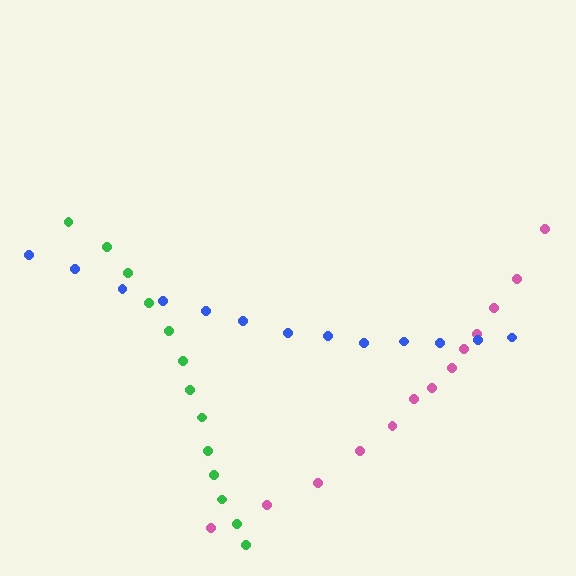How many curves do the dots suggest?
There are 3 distinct paths.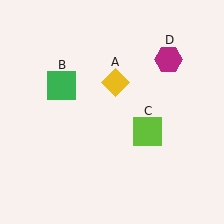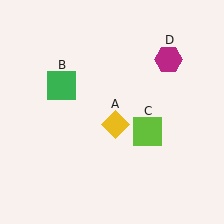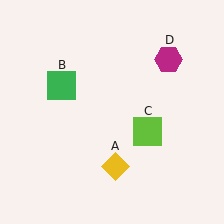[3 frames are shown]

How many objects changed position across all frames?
1 object changed position: yellow diamond (object A).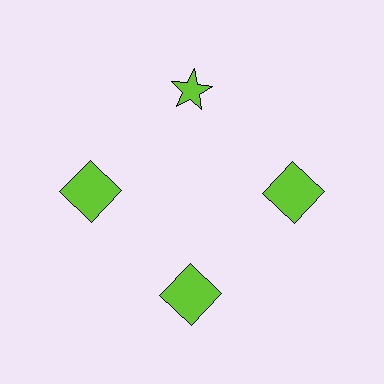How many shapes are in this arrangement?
There are 4 shapes arranged in a ring pattern.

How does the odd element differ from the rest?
It has a different shape: star instead of square.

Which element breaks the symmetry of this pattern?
The lime star at roughly the 12 o'clock position breaks the symmetry. All other shapes are lime squares.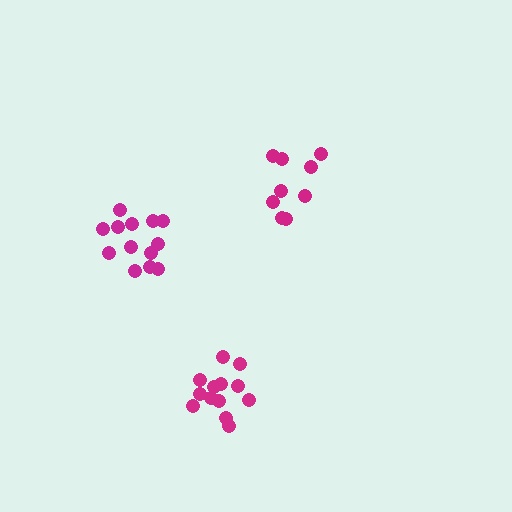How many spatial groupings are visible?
There are 3 spatial groupings.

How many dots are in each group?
Group 1: 9 dots, Group 2: 13 dots, Group 3: 13 dots (35 total).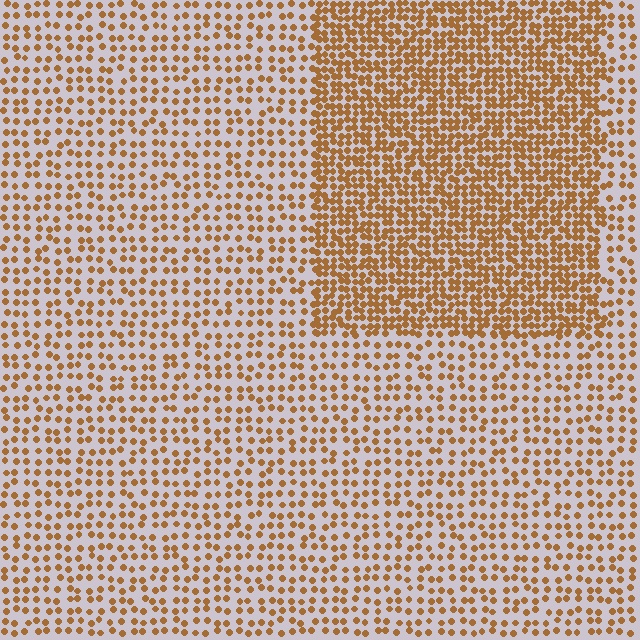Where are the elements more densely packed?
The elements are more densely packed inside the rectangle boundary.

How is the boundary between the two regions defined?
The boundary is defined by a change in element density (approximately 2.1x ratio). All elements are the same color, size, and shape.